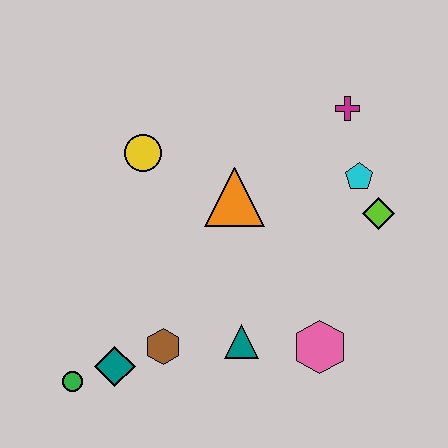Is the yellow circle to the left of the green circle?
No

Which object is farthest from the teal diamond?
The magenta cross is farthest from the teal diamond.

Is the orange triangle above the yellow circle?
No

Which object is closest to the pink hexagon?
The teal triangle is closest to the pink hexagon.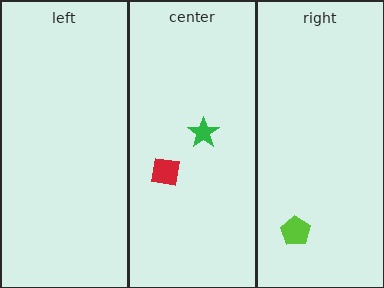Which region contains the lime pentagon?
The right region.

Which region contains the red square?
The center region.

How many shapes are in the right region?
1.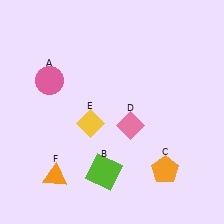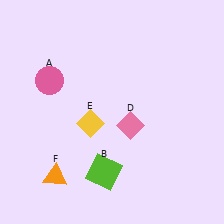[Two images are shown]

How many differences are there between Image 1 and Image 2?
There is 1 difference between the two images.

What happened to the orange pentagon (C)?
The orange pentagon (C) was removed in Image 2. It was in the bottom-right area of Image 1.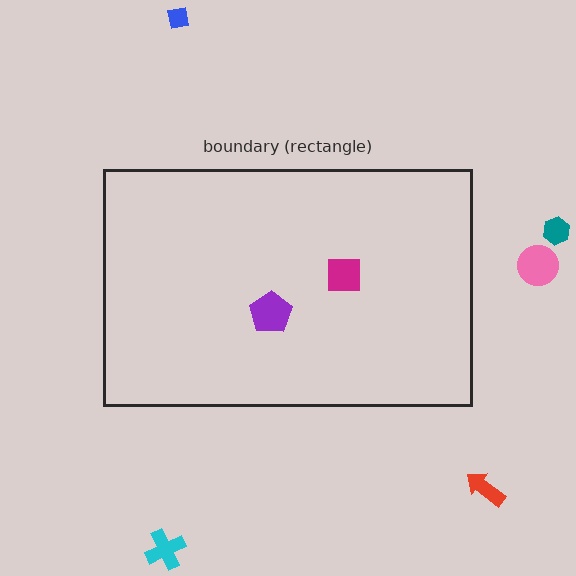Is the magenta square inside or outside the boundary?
Inside.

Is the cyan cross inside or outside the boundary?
Outside.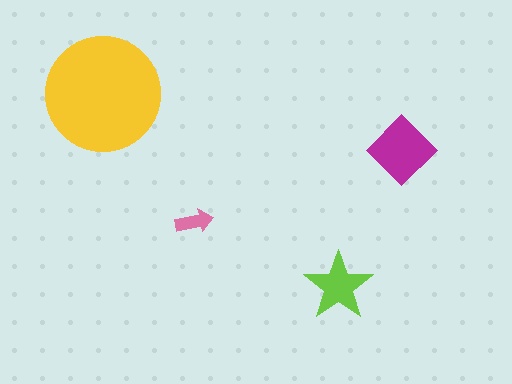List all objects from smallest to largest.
The pink arrow, the lime star, the magenta diamond, the yellow circle.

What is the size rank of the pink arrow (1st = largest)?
4th.